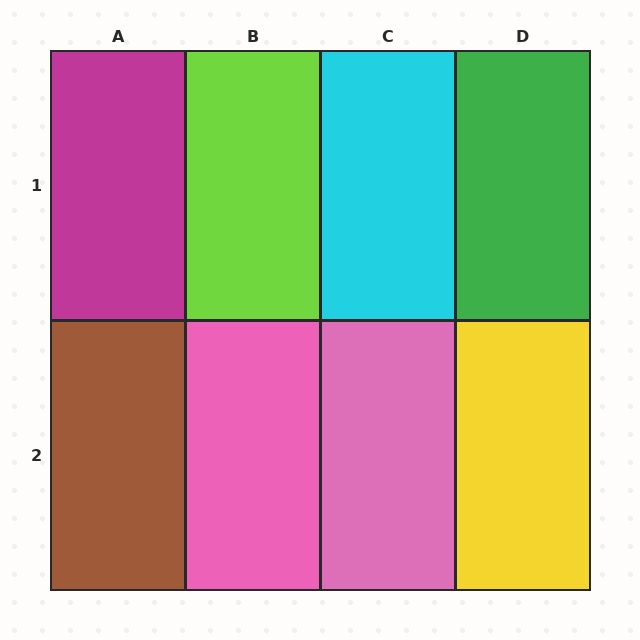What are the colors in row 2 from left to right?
Brown, pink, pink, yellow.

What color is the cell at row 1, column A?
Magenta.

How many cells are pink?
2 cells are pink.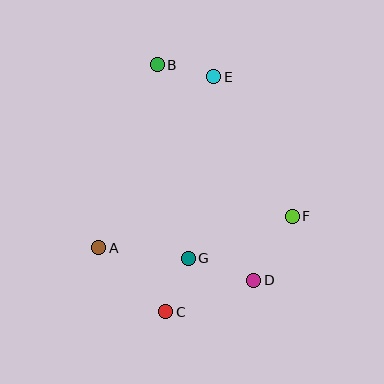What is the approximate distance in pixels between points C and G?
The distance between C and G is approximately 58 pixels.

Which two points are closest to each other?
Points B and E are closest to each other.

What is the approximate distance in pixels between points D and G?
The distance between D and G is approximately 69 pixels.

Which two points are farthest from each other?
Points B and C are farthest from each other.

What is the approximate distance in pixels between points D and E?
The distance between D and E is approximately 208 pixels.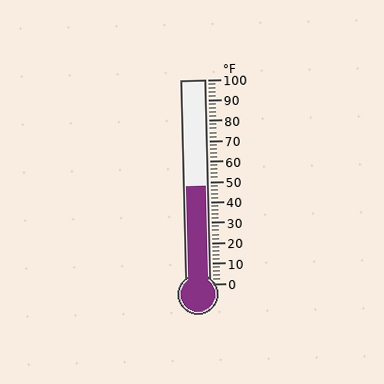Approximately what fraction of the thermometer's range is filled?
The thermometer is filled to approximately 50% of its range.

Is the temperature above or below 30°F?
The temperature is above 30°F.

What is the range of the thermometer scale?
The thermometer scale ranges from 0°F to 100°F.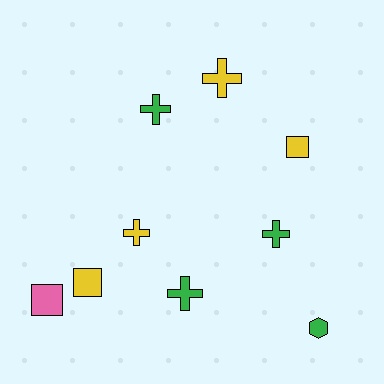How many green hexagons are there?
There is 1 green hexagon.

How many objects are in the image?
There are 9 objects.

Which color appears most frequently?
Yellow, with 4 objects.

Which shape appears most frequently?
Cross, with 5 objects.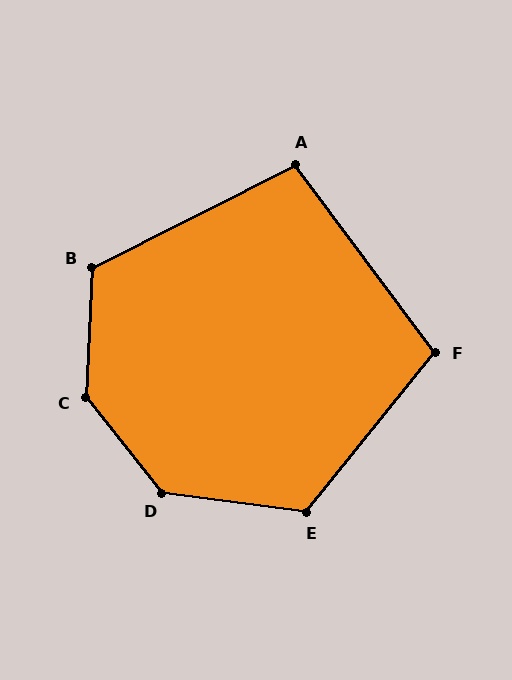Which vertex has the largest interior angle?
C, at approximately 139 degrees.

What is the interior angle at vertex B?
Approximately 119 degrees (obtuse).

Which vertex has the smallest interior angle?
A, at approximately 100 degrees.